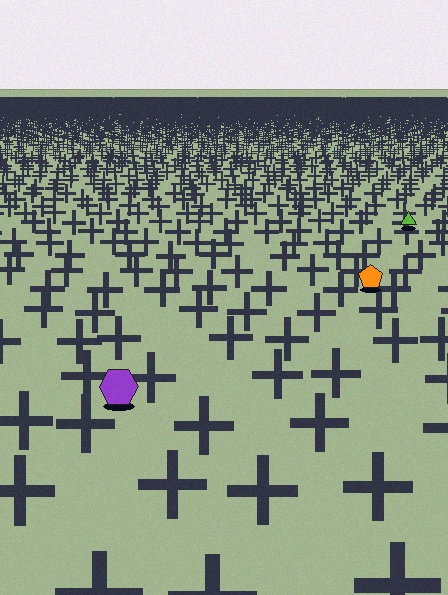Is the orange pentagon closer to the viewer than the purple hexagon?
No. The purple hexagon is closer — you can tell from the texture gradient: the ground texture is coarser near it.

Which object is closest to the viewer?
The purple hexagon is closest. The texture marks near it are larger and more spread out.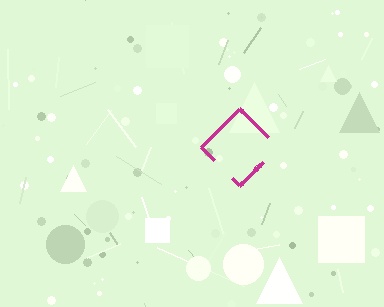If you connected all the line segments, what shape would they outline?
They would outline a diamond.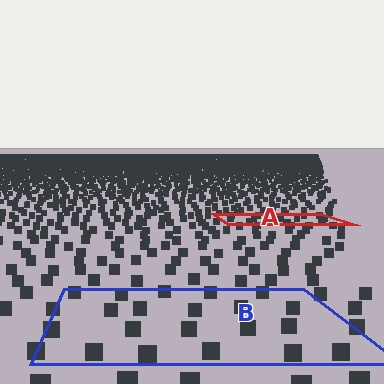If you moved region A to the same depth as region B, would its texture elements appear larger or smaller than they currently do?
They would appear larger. At a closer depth, the same texture elements are projected at a bigger on-screen size.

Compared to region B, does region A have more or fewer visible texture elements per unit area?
Region A has more texture elements per unit area — they are packed more densely because it is farther away.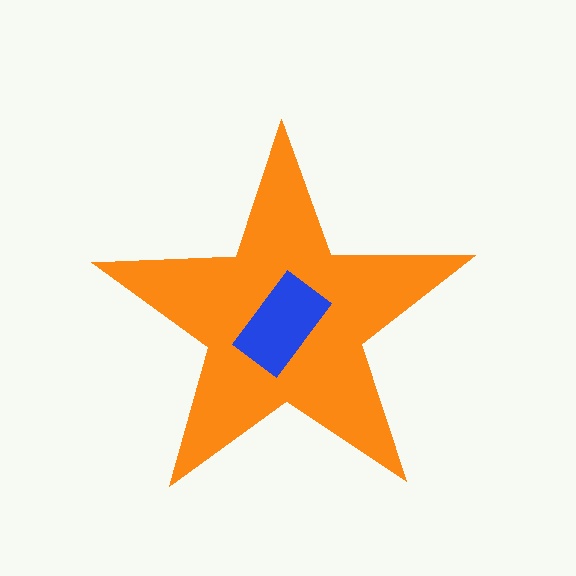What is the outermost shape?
The orange star.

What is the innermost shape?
The blue rectangle.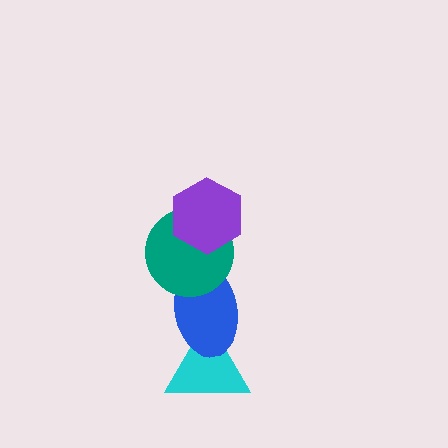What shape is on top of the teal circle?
The purple hexagon is on top of the teal circle.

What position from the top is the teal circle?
The teal circle is 2nd from the top.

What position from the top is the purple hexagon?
The purple hexagon is 1st from the top.